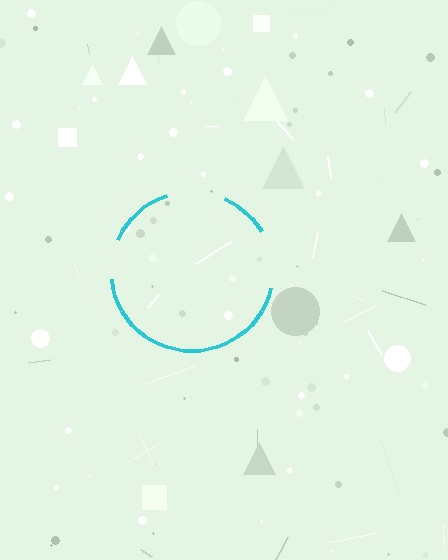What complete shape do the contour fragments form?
The contour fragments form a circle.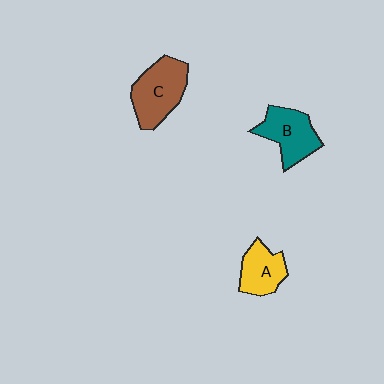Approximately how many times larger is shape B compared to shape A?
Approximately 1.3 times.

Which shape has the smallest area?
Shape A (yellow).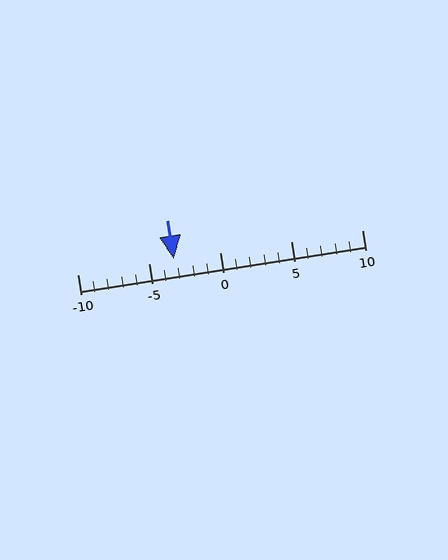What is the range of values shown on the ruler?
The ruler shows values from -10 to 10.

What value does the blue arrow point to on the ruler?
The blue arrow points to approximately -3.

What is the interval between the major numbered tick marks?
The major tick marks are spaced 5 units apart.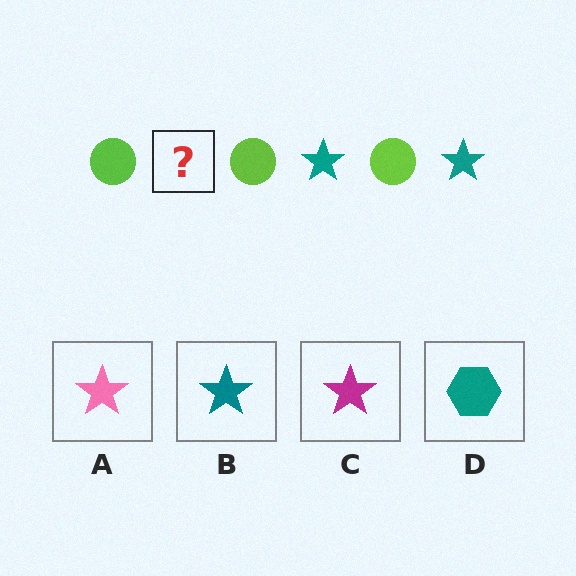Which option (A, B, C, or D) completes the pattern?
B.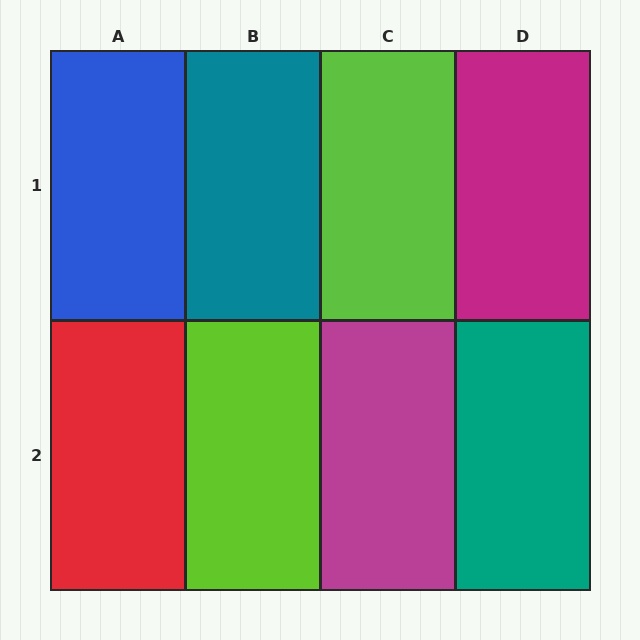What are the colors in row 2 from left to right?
Red, lime, magenta, teal.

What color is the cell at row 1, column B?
Teal.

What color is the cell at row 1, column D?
Magenta.